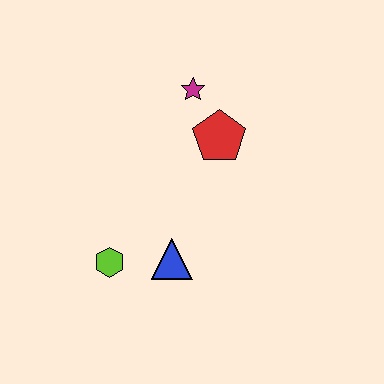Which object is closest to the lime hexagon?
The blue triangle is closest to the lime hexagon.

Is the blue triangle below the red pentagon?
Yes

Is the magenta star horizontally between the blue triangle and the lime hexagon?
No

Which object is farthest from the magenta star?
The lime hexagon is farthest from the magenta star.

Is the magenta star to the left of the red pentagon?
Yes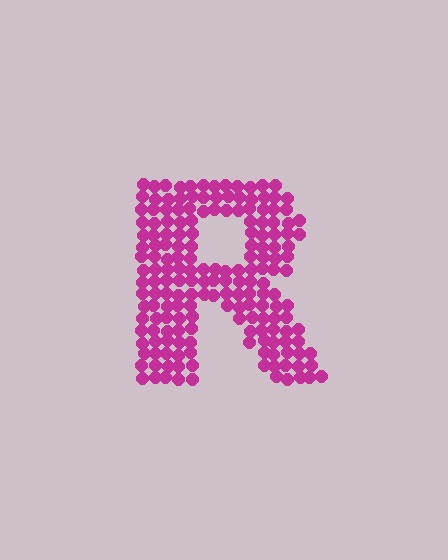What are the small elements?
The small elements are circles.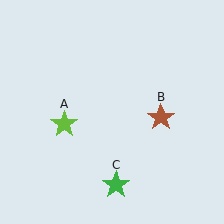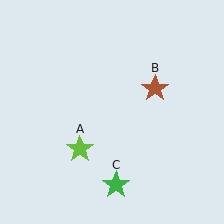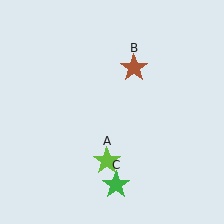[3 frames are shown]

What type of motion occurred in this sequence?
The lime star (object A), brown star (object B) rotated counterclockwise around the center of the scene.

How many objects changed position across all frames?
2 objects changed position: lime star (object A), brown star (object B).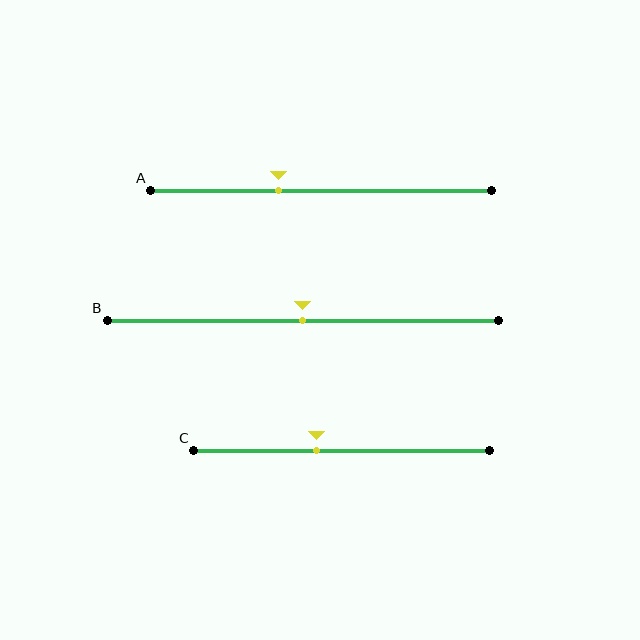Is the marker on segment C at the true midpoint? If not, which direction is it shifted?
No, the marker on segment C is shifted to the left by about 8% of the segment length.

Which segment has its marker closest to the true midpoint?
Segment B has its marker closest to the true midpoint.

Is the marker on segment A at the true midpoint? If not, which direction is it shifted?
No, the marker on segment A is shifted to the left by about 13% of the segment length.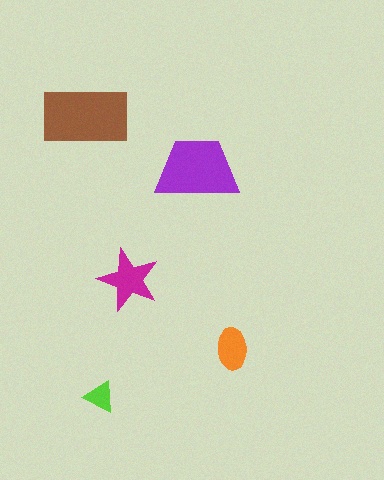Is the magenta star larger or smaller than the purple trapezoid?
Smaller.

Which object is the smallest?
The lime triangle.